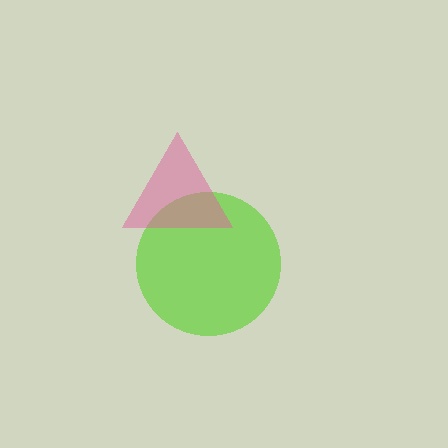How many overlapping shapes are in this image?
There are 2 overlapping shapes in the image.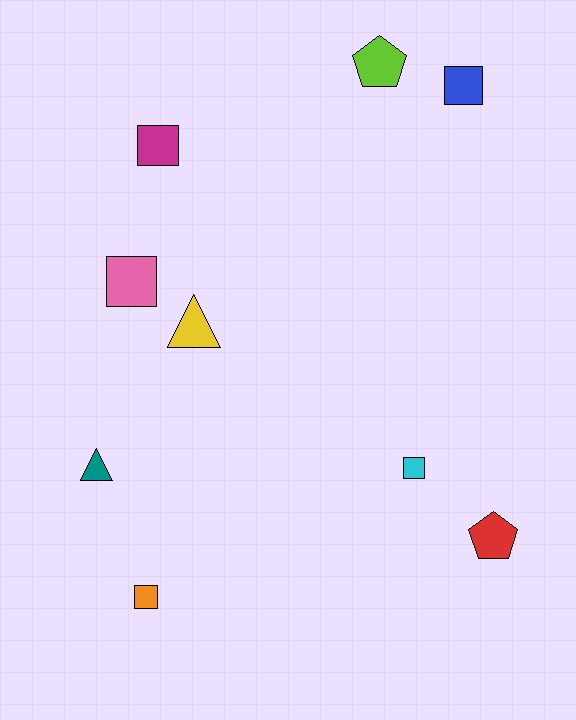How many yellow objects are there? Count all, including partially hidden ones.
There is 1 yellow object.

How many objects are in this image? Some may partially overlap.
There are 9 objects.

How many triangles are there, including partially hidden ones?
There are 2 triangles.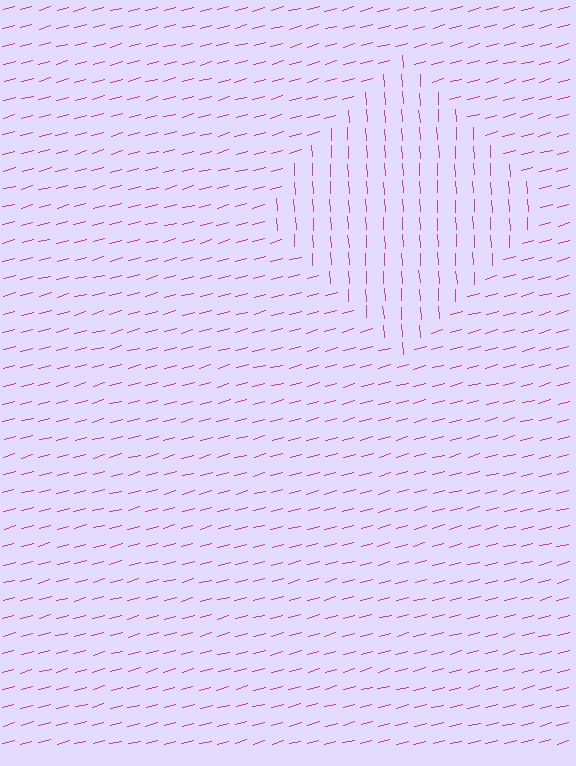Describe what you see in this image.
The image is filled with small magenta line segments. A diamond region in the image has lines oriented differently from the surrounding lines, creating a visible texture boundary.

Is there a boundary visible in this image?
Yes, there is a texture boundary formed by a change in line orientation.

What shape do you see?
I see a diamond.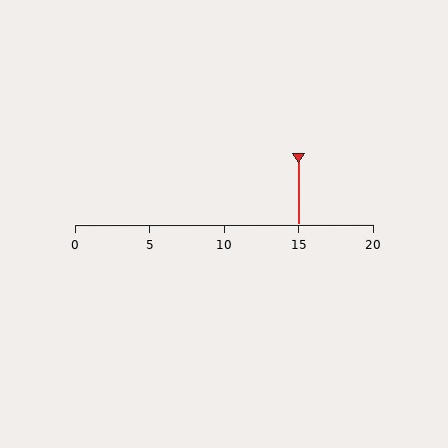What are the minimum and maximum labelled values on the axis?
The axis runs from 0 to 20.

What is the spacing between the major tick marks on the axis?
The major ticks are spaced 5 apart.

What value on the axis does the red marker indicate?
The marker indicates approximately 15.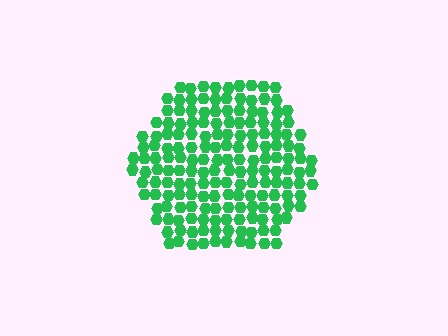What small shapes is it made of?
It is made of small hexagons.